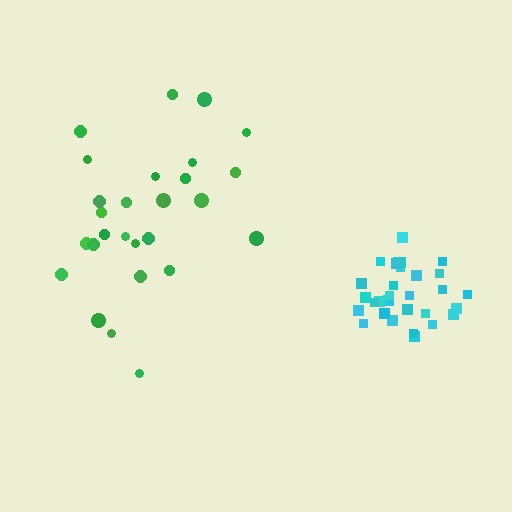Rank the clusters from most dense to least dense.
cyan, green.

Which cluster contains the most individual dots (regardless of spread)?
Cyan (30).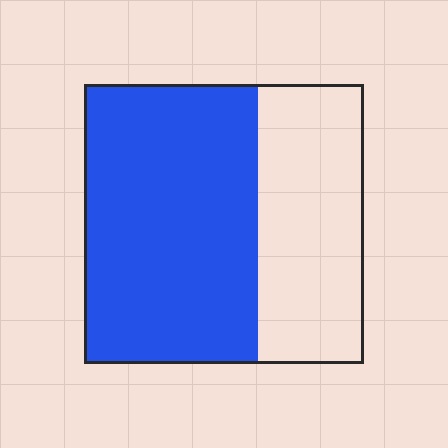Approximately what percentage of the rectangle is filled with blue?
Approximately 60%.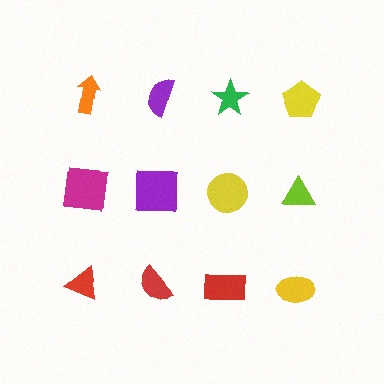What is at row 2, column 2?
A purple square.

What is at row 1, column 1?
An orange arrow.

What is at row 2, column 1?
A magenta square.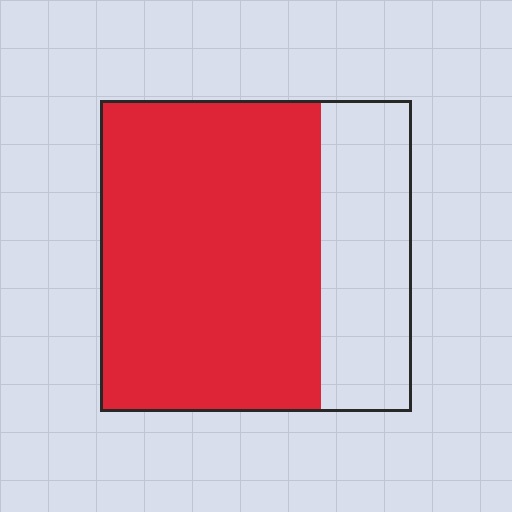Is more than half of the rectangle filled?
Yes.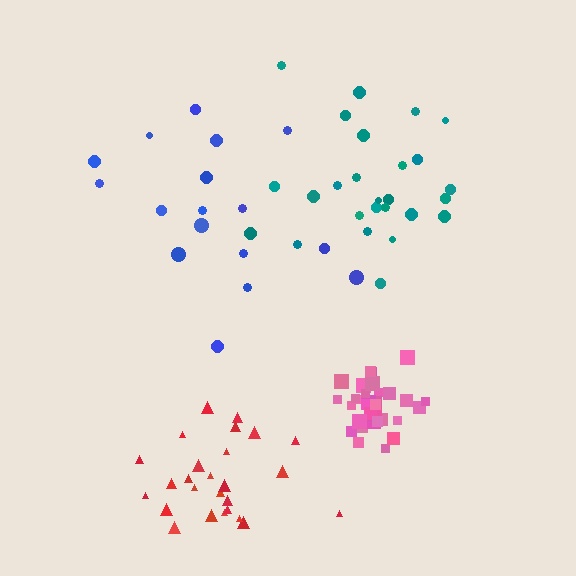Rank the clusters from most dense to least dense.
pink, red, teal, blue.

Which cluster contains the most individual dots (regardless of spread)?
Pink (33).